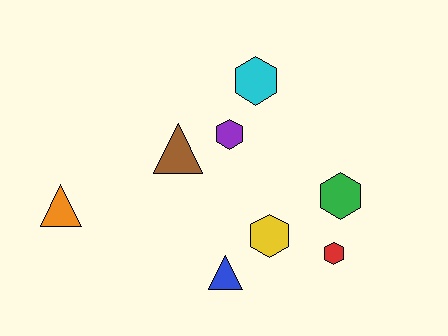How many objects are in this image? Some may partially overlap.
There are 8 objects.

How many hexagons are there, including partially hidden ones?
There are 5 hexagons.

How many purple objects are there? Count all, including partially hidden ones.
There is 1 purple object.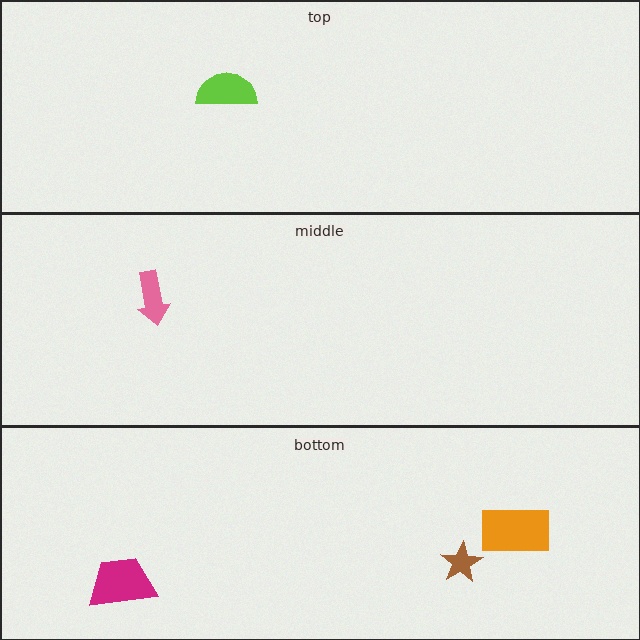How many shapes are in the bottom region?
3.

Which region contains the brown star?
The bottom region.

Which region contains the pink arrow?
The middle region.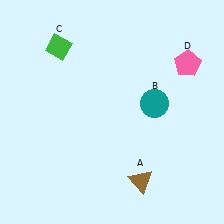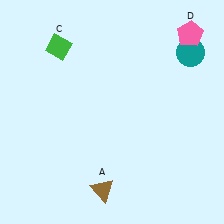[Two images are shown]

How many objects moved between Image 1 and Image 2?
3 objects moved between the two images.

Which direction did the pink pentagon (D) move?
The pink pentagon (D) moved up.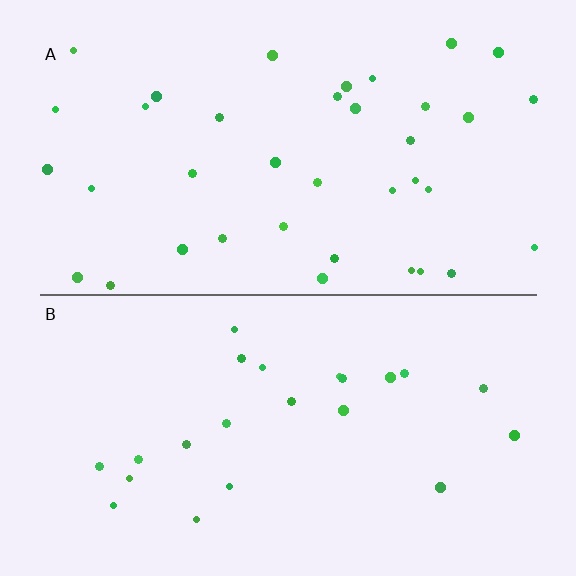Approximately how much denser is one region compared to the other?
Approximately 1.7× — region A over region B.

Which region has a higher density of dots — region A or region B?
A (the top).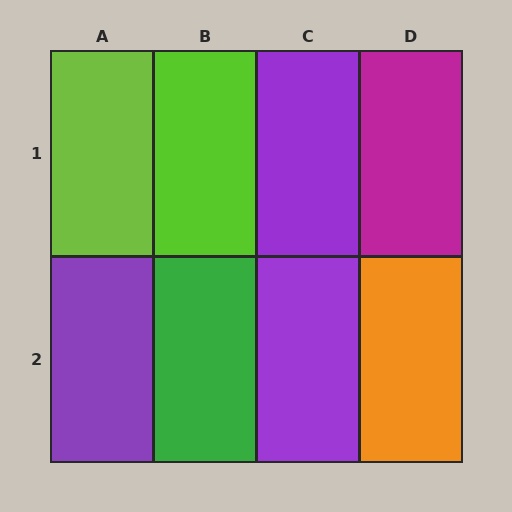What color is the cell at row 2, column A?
Purple.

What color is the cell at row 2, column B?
Green.